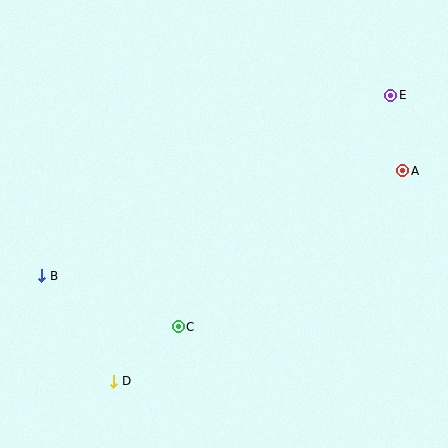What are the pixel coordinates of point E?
Point E is at (391, 95).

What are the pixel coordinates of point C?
Point C is at (178, 327).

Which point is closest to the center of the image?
Point C at (178, 327) is closest to the center.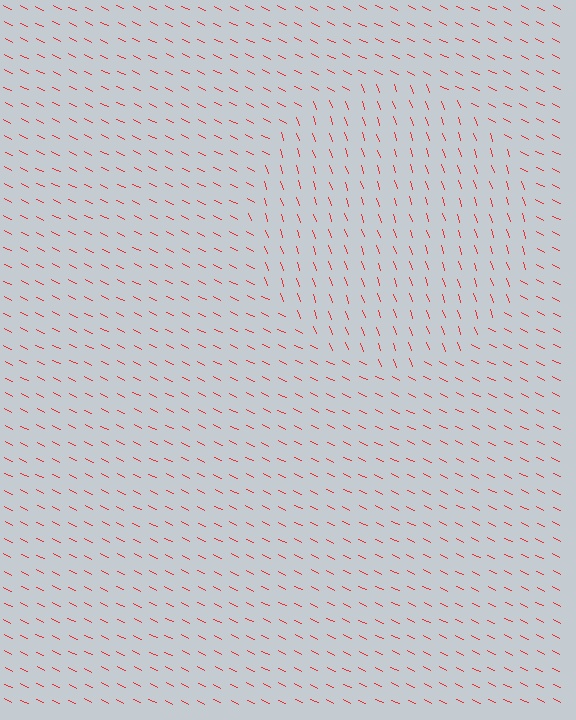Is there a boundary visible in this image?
Yes, there is a texture boundary formed by a change in line orientation.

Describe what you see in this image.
The image is filled with small red line segments. A circle region in the image has lines oriented differently from the surrounding lines, creating a visible texture boundary.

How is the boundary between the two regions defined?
The boundary is defined purely by a change in line orientation (approximately 45 degrees difference). All lines are the same color and thickness.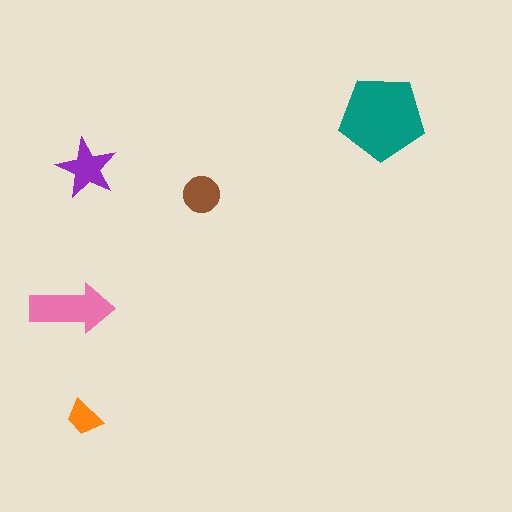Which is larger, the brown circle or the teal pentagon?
The teal pentagon.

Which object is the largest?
The teal pentagon.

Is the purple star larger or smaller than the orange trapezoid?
Larger.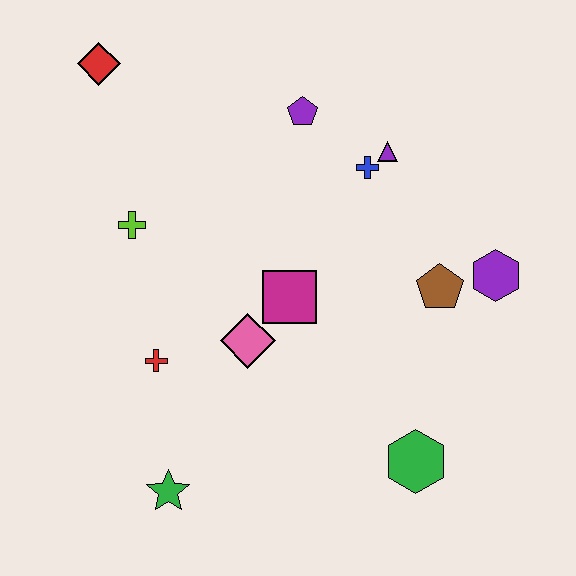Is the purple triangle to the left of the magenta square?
No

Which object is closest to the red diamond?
The lime cross is closest to the red diamond.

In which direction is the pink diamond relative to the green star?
The pink diamond is above the green star.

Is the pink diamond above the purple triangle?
No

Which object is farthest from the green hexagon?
The red diamond is farthest from the green hexagon.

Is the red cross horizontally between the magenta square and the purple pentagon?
No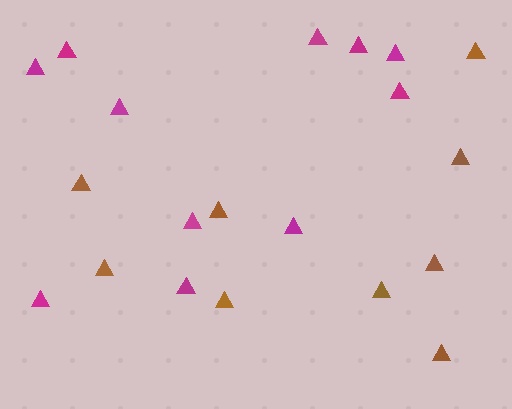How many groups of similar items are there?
There are 2 groups: one group of magenta triangles (11) and one group of brown triangles (9).